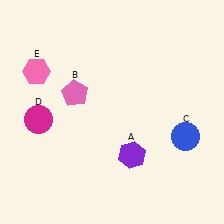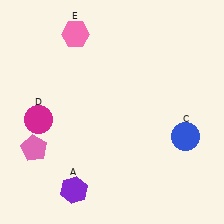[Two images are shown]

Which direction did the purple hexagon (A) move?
The purple hexagon (A) moved left.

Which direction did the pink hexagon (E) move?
The pink hexagon (E) moved right.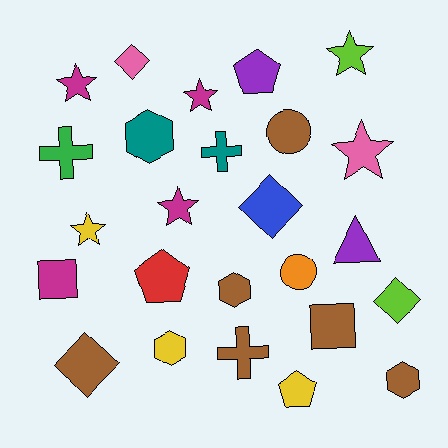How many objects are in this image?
There are 25 objects.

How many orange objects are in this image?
There is 1 orange object.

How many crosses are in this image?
There are 3 crosses.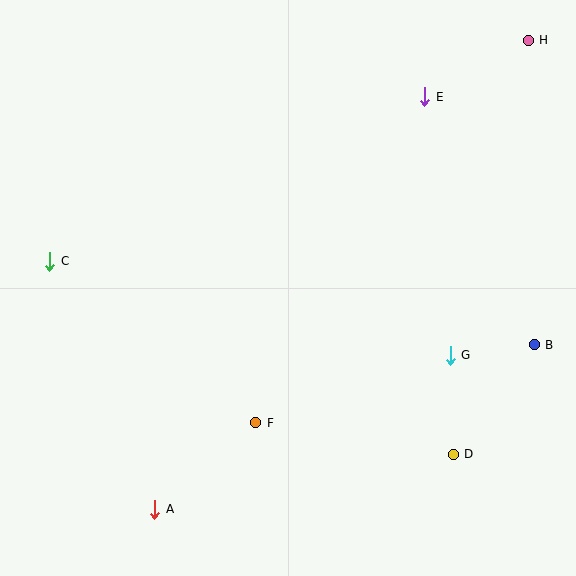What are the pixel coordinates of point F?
Point F is at (256, 423).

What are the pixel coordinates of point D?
Point D is at (453, 454).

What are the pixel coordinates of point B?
Point B is at (534, 345).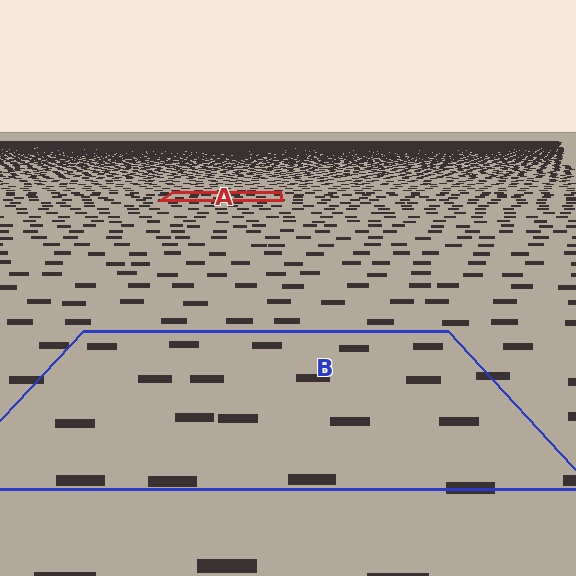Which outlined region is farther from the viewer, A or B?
Region A is farther from the viewer — the texture elements inside it appear smaller and more densely packed.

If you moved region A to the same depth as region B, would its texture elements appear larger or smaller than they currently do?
They would appear larger. At a closer depth, the same texture elements are projected at a bigger on-screen size.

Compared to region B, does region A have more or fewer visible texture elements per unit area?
Region A has more texture elements per unit area — they are packed more densely because it is farther away.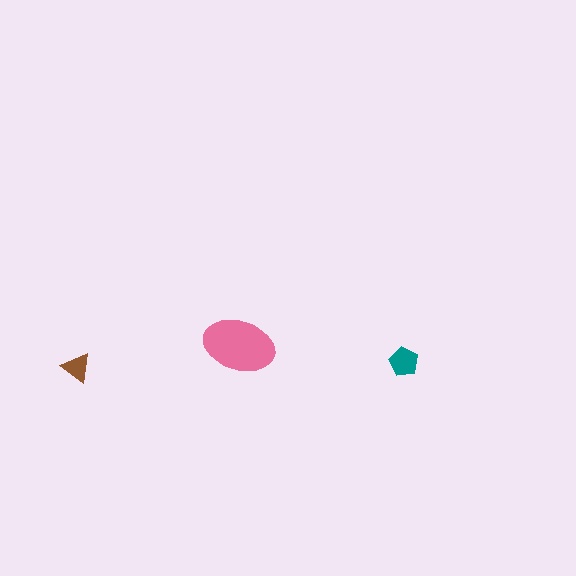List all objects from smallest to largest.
The brown triangle, the teal pentagon, the pink ellipse.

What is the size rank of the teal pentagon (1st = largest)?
2nd.